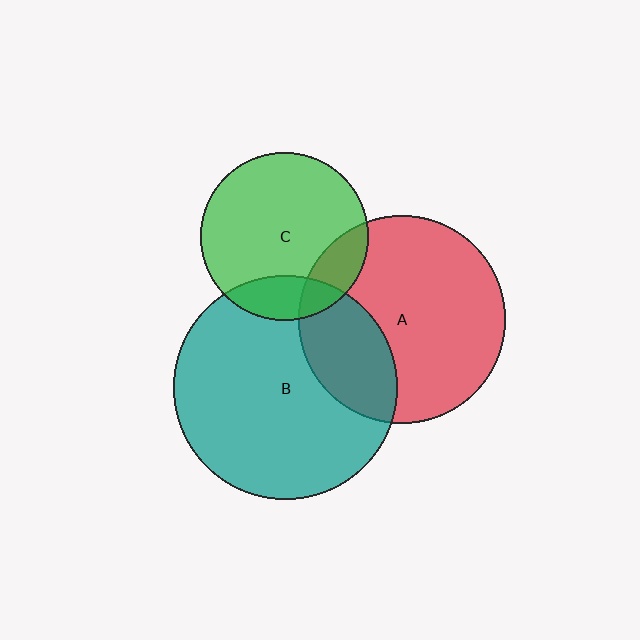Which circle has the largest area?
Circle B (teal).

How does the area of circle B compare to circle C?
Approximately 1.8 times.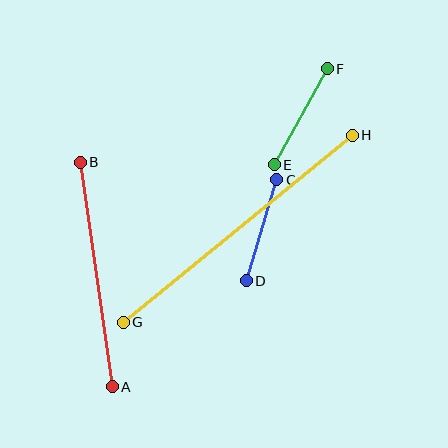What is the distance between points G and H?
The distance is approximately 296 pixels.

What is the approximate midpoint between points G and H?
The midpoint is at approximately (238, 229) pixels.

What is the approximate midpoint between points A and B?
The midpoint is at approximately (96, 275) pixels.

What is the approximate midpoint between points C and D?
The midpoint is at approximately (262, 230) pixels.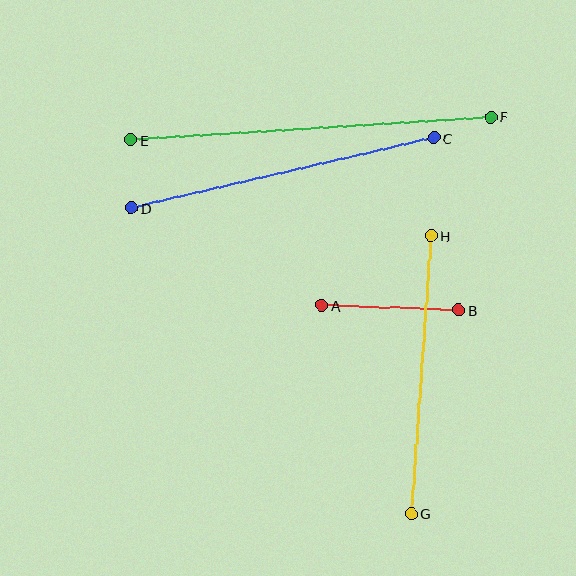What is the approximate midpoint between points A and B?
The midpoint is at approximately (390, 308) pixels.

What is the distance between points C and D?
The distance is approximately 310 pixels.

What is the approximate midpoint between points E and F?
The midpoint is at approximately (311, 128) pixels.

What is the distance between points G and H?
The distance is approximately 278 pixels.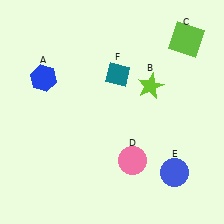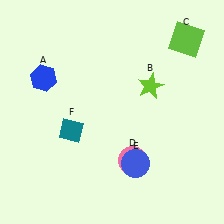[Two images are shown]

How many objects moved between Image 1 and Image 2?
2 objects moved between the two images.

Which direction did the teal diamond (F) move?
The teal diamond (F) moved down.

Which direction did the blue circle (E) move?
The blue circle (E) moved left.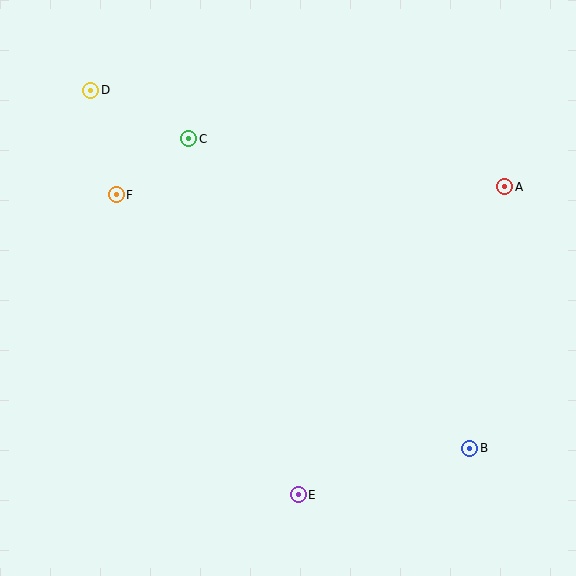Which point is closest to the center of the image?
Point C at (189, 139) is closest to the center.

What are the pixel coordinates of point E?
Point E is at (298, 495).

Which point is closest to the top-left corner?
Point D is closest to the top-left corner.